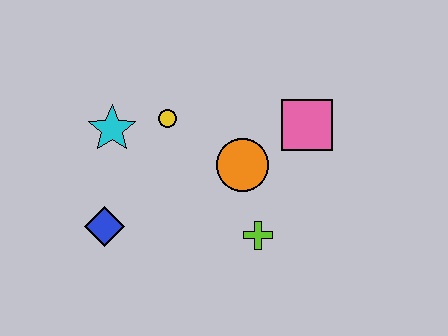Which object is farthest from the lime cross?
The cyan star is farthest from the lime cross.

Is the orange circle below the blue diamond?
No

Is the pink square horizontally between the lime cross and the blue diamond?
No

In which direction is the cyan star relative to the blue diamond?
The cyan star is above the blue diamond.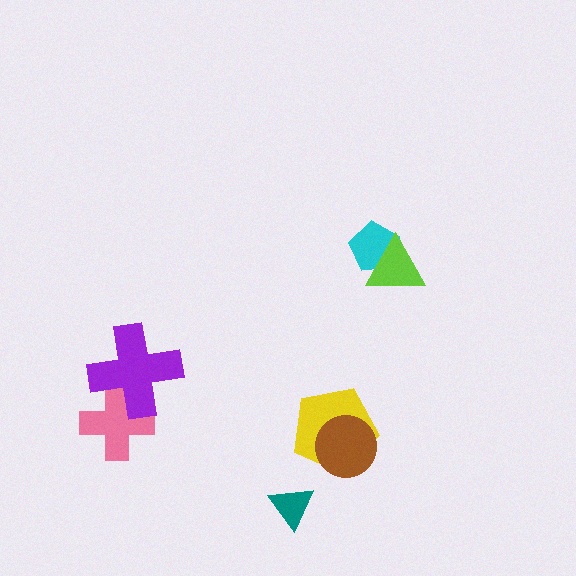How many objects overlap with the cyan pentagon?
1 object overlaps with the cyan pentagon.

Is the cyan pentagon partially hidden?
Yes, it is partially covered by another shape.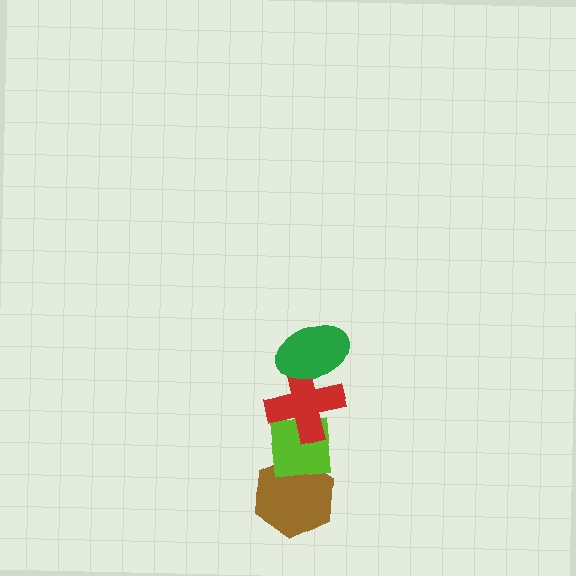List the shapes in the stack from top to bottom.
From top to bottom: the green ellipse, the red cross, the lime square, the brown hexagon.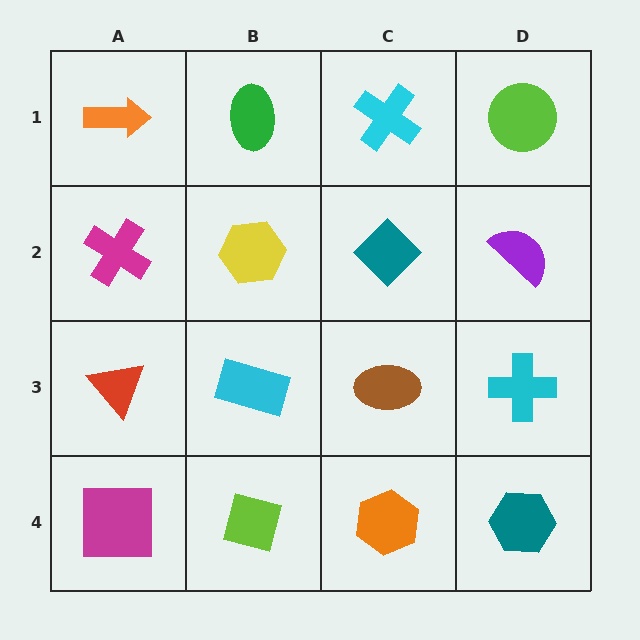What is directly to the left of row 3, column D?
A brown ellipse.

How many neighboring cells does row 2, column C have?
4.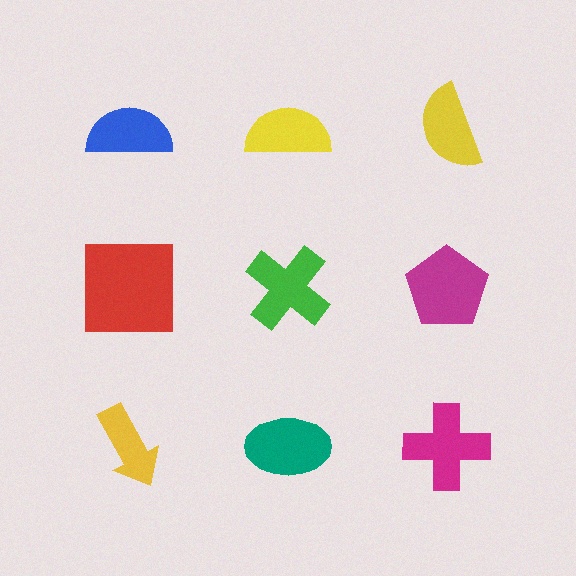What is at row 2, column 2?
A green cross.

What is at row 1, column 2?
A yellow semicircle.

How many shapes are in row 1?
3 shapes.